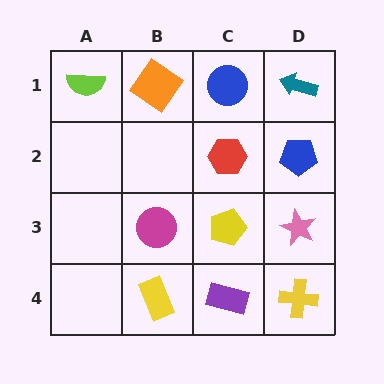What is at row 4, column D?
A yellow cross.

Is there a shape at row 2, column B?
No, that cell is empty.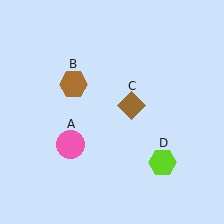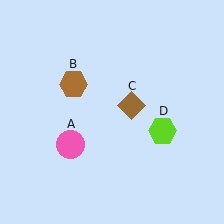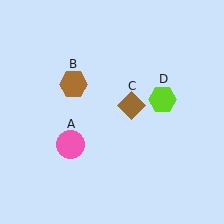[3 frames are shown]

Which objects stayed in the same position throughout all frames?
Pink circle (object A) and brown hexagon (object B) and brown diamond (object C) remained stationary.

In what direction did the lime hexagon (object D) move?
The lime hexagon (object D) moved up.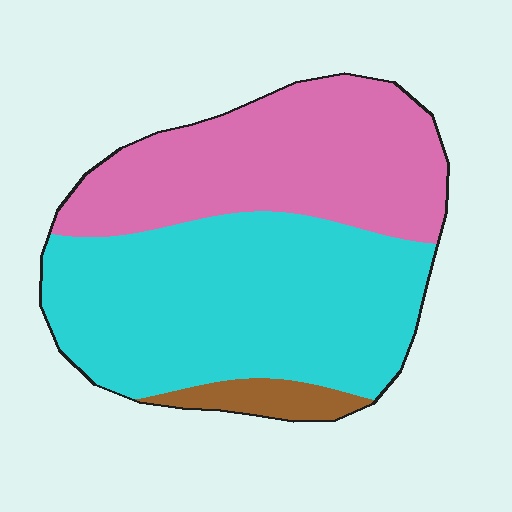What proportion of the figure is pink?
Pink takes up between a quarter and a half of the figure.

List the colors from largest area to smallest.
From largest to smallest: cyan, pink, brown.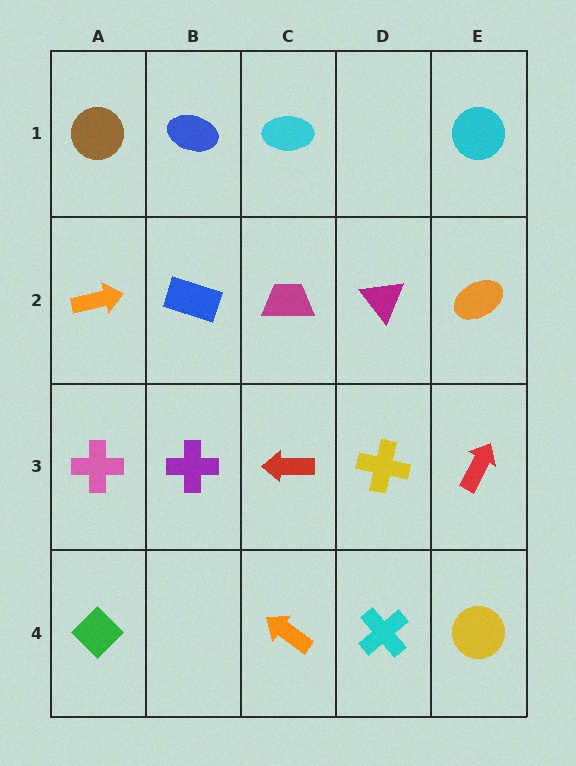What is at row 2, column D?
A magenta triangle.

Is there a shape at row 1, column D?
No, that cell is empty.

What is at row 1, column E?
A cyan circle.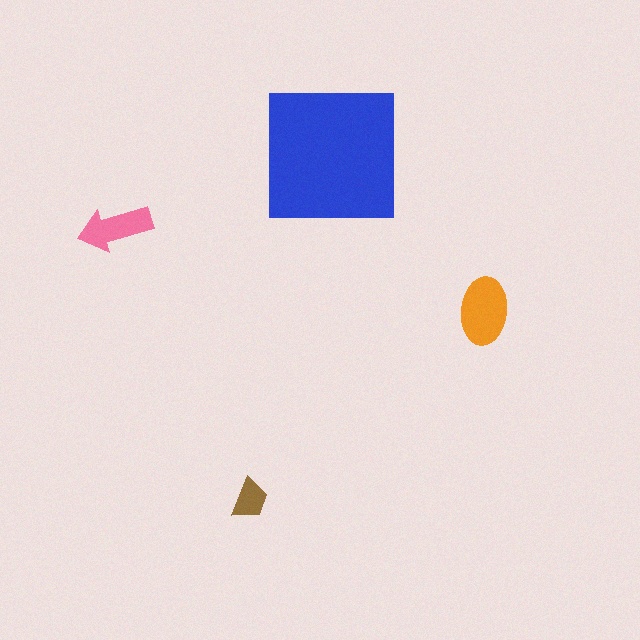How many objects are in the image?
There are 4 objects in the image.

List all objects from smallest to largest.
The brown trapezoid, the pink arrow, the orange ellipse, the blue square.